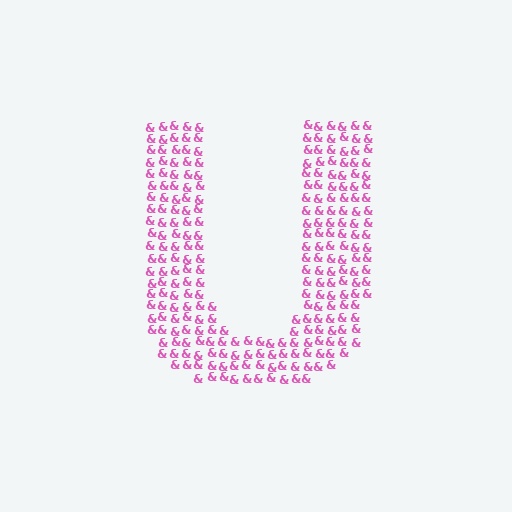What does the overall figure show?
The overall figure shows the letter U.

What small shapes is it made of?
It is made of small ampersands.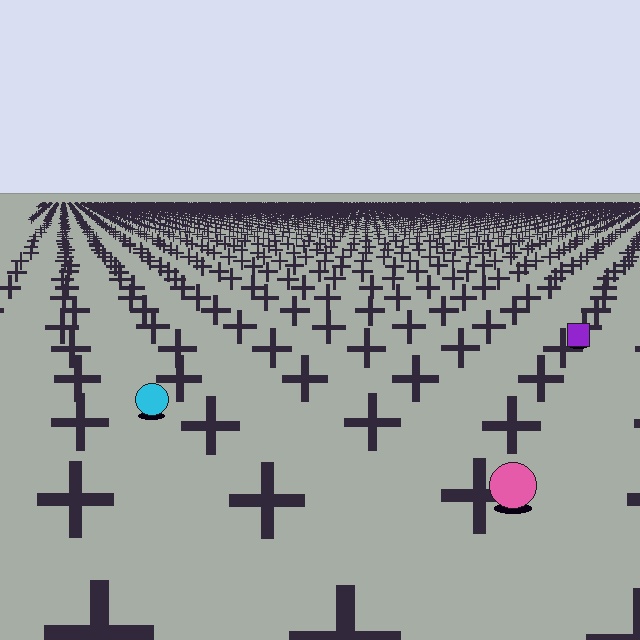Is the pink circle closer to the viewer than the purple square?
Yes. The pink circle is closer — you can tell from the texture gradient: the ground texture is coarser near it.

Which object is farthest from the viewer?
The purple square is farthest from the viewer. It appears smaller and the ground texture around it is denser.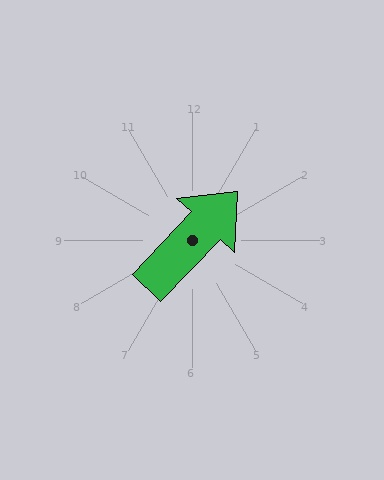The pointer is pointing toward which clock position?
Roughly 1 o'clock.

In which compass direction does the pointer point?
Northeast.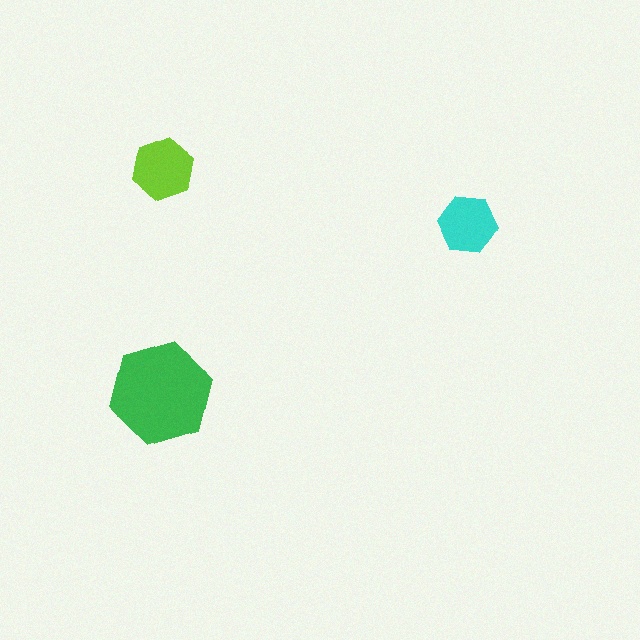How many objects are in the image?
There are 3 objects in the image.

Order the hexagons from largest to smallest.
the green one, the lime one, the cyan one.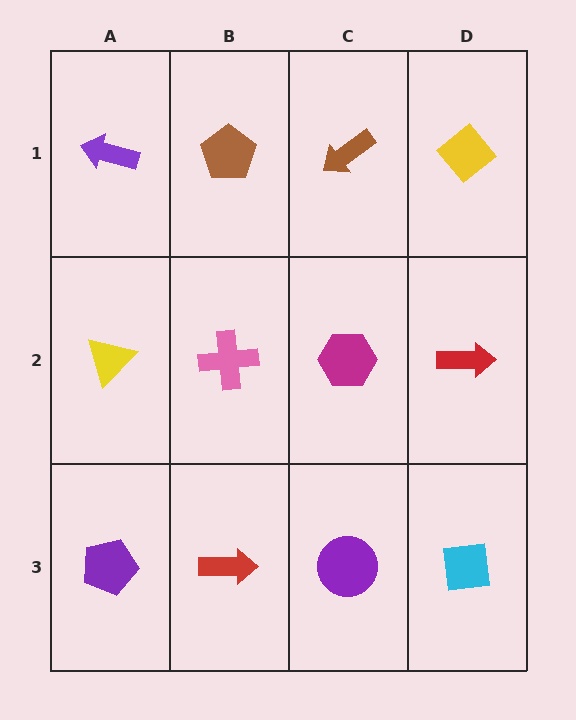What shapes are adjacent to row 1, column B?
A pink cross (row 2, column B), a purple arrow (row 1, column A), a brown arrow (row 1, column C).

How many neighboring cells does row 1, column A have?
2.